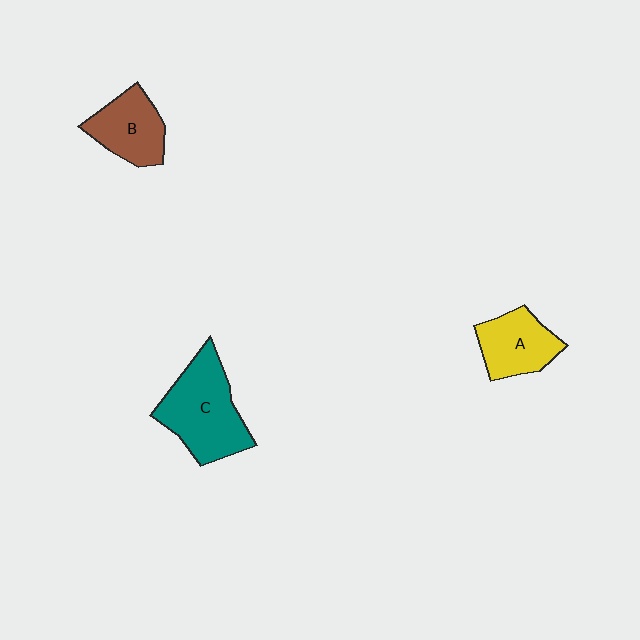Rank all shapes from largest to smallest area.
From largest to smallest: C (teal), B (brown), A (yellow).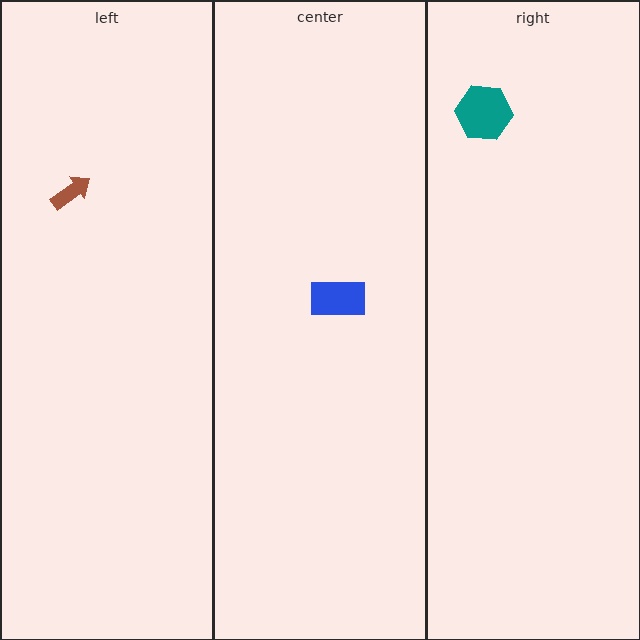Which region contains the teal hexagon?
The right region.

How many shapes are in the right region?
1.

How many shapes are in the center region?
1.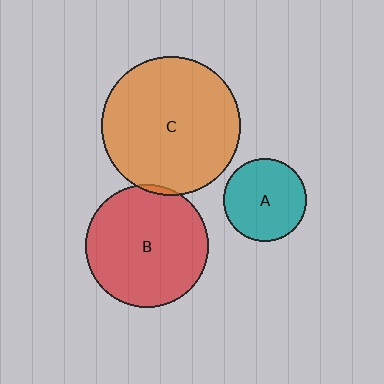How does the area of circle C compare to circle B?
Approximately 1.3 times.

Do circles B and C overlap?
Yes.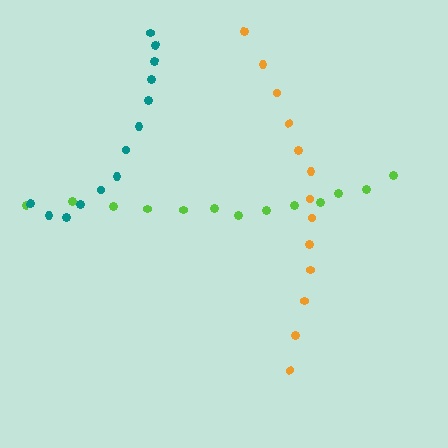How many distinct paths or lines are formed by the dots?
There are 3 distinct paths.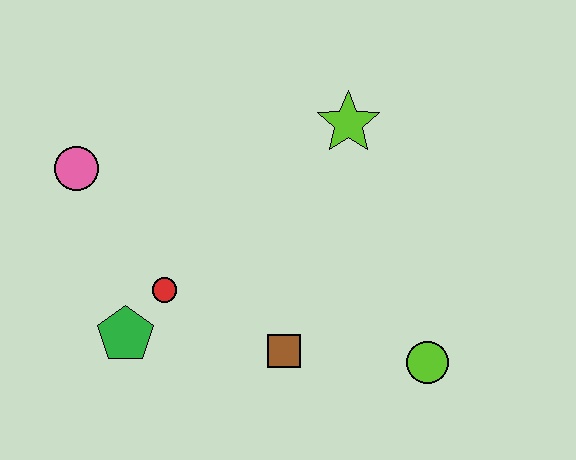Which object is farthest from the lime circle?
The pink circle is farthest from the lime circle.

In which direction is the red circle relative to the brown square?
The red circle is to the left of the brown square.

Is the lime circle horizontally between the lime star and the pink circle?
No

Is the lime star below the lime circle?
No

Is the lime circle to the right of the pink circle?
Yes